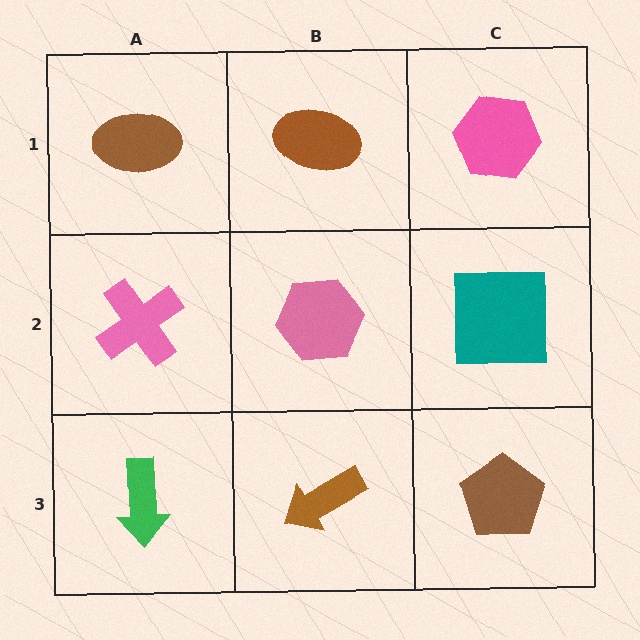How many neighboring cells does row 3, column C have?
2.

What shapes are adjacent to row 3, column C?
A teal square (row 2, column C), a brown arrow (row 3, column B).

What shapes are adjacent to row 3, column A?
A pink cross (row 2, column A), a brown arrow (row 3, column B).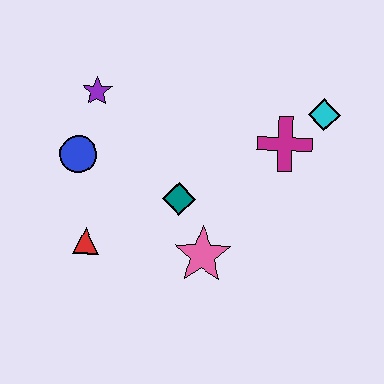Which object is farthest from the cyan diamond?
The red triangle is farthest from the cyan diamond.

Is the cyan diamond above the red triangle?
Yes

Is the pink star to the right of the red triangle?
Yes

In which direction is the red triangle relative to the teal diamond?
The red triangle is to the left of the teal diamond.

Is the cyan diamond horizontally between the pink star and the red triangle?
No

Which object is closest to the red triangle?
The blue circle is closest to the red triangle.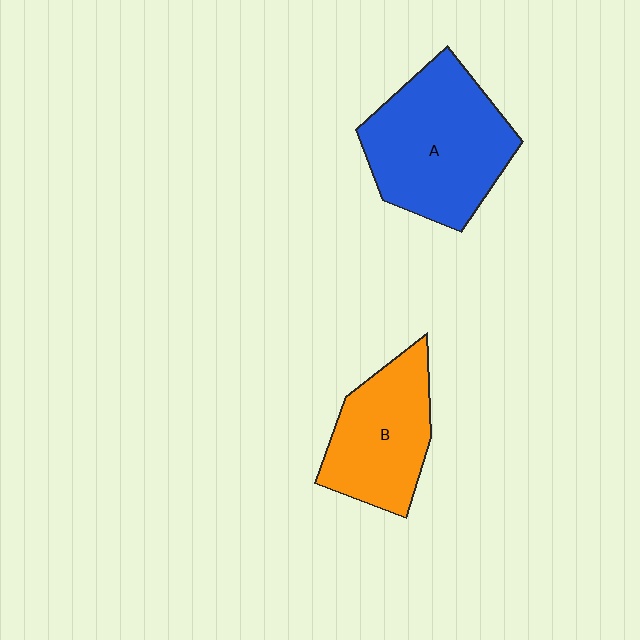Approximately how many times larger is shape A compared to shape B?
Approximately 1.4 times.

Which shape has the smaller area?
Shape B (orange).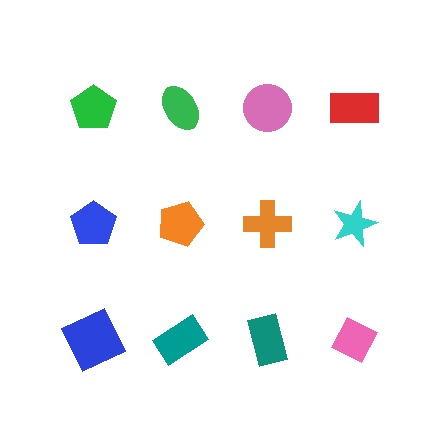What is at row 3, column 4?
A pink diamond.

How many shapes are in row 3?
4 shapes.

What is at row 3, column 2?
A teal rectangle.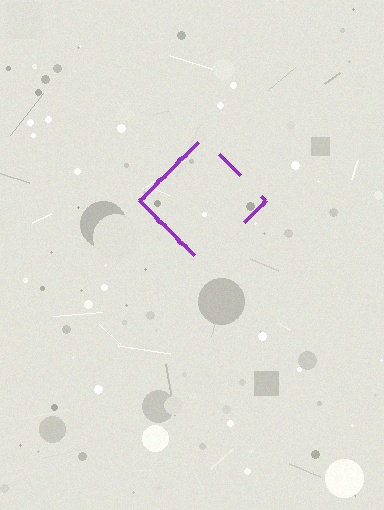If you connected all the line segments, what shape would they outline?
They would outline a diamond.